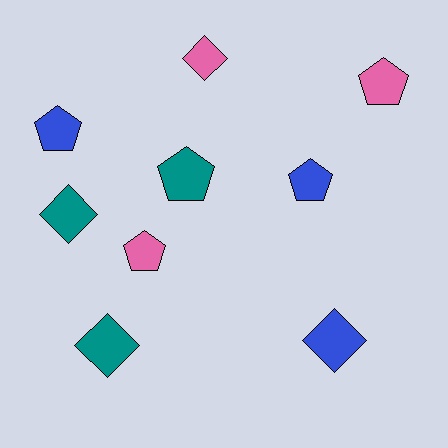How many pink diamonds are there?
There is 1 pink diamond.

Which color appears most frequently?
Pink, with 3 objects.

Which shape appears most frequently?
Pentagon, with 5 objects.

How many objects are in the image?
There are 9 objects.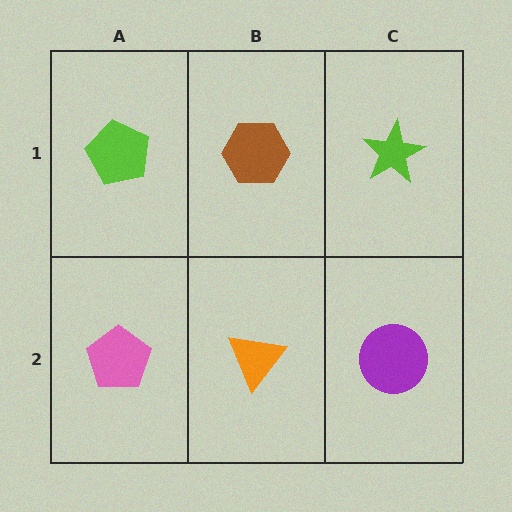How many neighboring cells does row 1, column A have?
2.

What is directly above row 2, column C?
A lime star.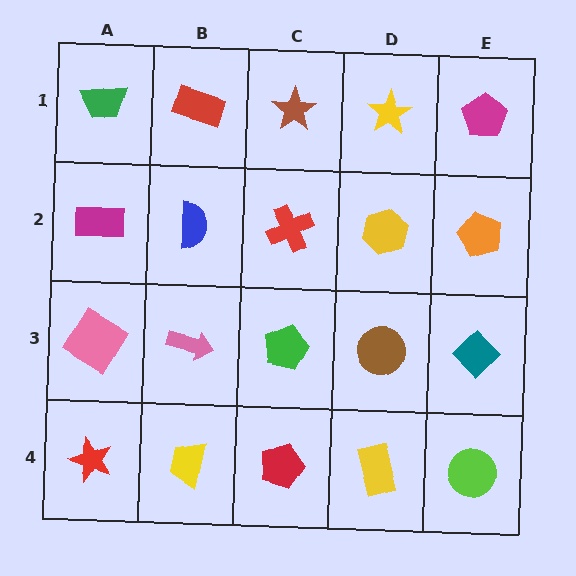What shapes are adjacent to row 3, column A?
A magenta rectangle (row 2, column A), a red star (row 4, column A), a pink arrow (row 3, column B).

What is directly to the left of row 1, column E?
A yellow star.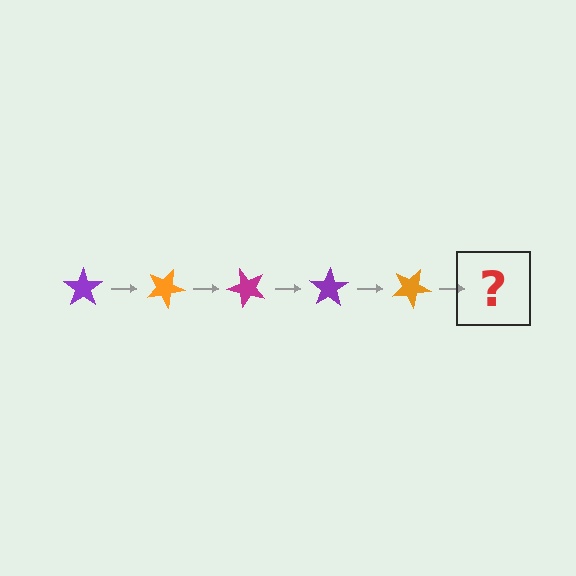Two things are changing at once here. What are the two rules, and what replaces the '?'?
The two rules are that it rotates 25 degrees each step and the color cycles through purple, orange, and magenta. The '?' should be a magenta star, rotated 125 degrees from the start.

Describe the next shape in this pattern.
It should be a magenta star, rotated 125 degrees from the start.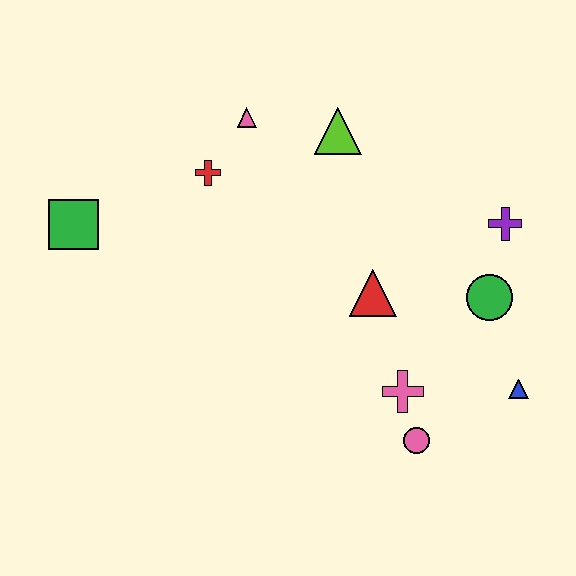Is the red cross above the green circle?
Yes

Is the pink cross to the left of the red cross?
No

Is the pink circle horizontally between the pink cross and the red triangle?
No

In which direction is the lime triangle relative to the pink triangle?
The lime triangle is to the right of the pink triangle.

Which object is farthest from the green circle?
The green square is farthest from the green circle.